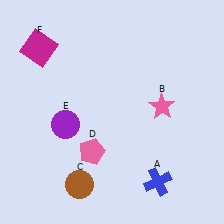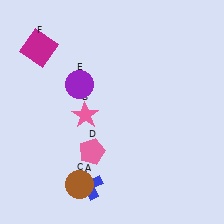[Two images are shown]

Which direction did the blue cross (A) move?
The blue cross (A) moved left.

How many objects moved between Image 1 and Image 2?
3 objects moved between the two images.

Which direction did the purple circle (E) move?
The purple circle (E) moved up.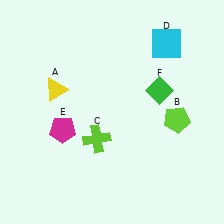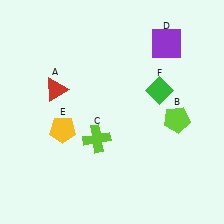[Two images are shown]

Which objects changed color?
A changed from yellow to red. D changed from cyan to purple. E changed from magenta to yellow.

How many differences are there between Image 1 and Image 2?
There are 3 differences between the two images.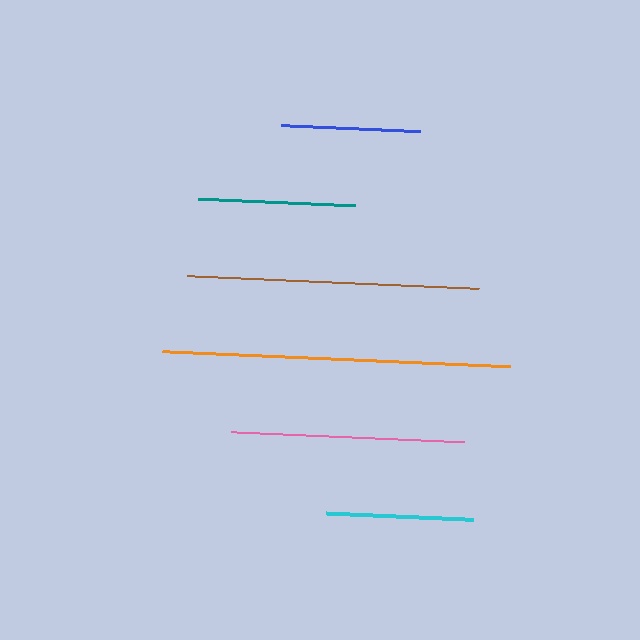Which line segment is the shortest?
The blue line is the shortest at approximately 140 pixels.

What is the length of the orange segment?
The orange segment is approximately 349 pixels long.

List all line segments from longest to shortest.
From longest to shortest: orange, brown, pink, teal, cyan, blue.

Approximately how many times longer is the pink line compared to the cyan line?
The pink line is approximately 1.6 times the length of the cyan line.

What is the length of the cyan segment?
The cyan segment is approximately 148 pixels long.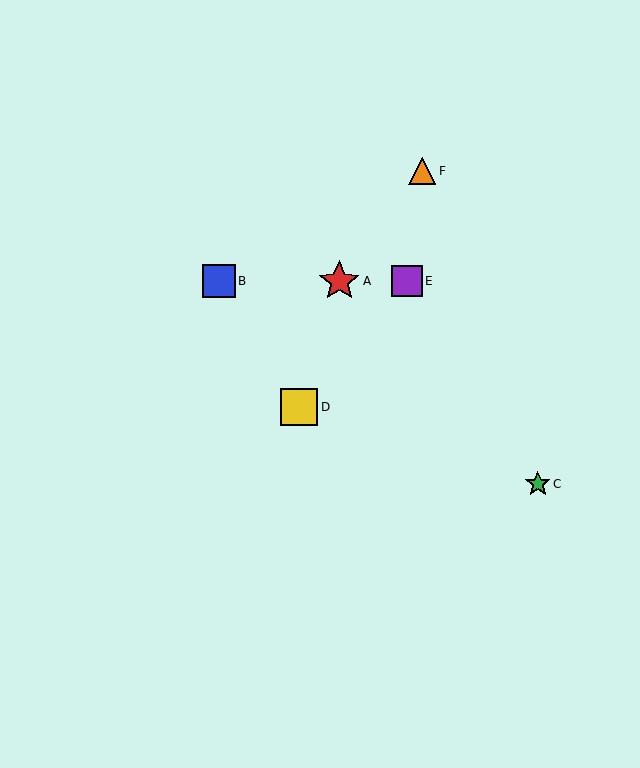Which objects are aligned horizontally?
Objects A, B, E are aligned horizontally.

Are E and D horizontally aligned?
No, E is at y≈281 and D is at y≈407.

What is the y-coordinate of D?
Object D is at y≈407.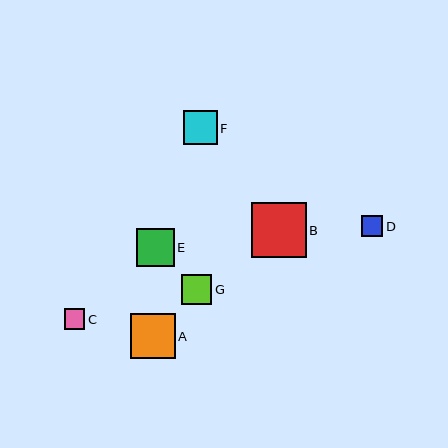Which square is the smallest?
Square C is the smallest with a size of approximately 20 pixels.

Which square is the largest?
Square B is the largest with a size of approximately 55 pixels.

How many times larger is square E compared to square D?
Square E is approximately 1.8 times the size of square D.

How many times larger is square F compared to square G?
Square F is approximately 1.1 times the size of square G.